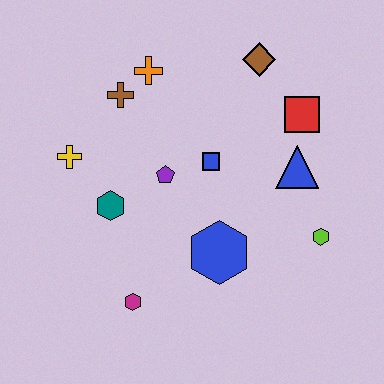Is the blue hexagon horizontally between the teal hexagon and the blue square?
No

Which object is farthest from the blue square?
The magenta hexagon is farthest from the blue square.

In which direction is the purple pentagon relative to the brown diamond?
The purple pentagon is below the brown diamond.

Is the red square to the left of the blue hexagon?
No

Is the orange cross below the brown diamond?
Yes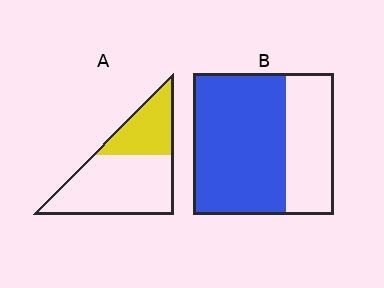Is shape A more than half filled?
No.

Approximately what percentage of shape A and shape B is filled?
A is approximately 35% and B is approximately 65%.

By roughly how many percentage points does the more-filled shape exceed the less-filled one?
By roughly 30 percentage points (B over A).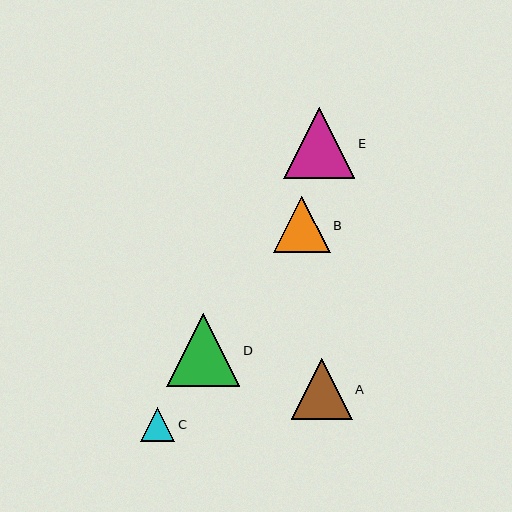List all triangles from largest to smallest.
From largest to smallest: D, E, A, B, C.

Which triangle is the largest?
Triangle D is the largest with a size of approximately 73 pixels.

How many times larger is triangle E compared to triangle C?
Triangle E is approximately 2.1 times the size of triangle C.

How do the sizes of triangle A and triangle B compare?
Triangle A and triangle B are approximately the same size.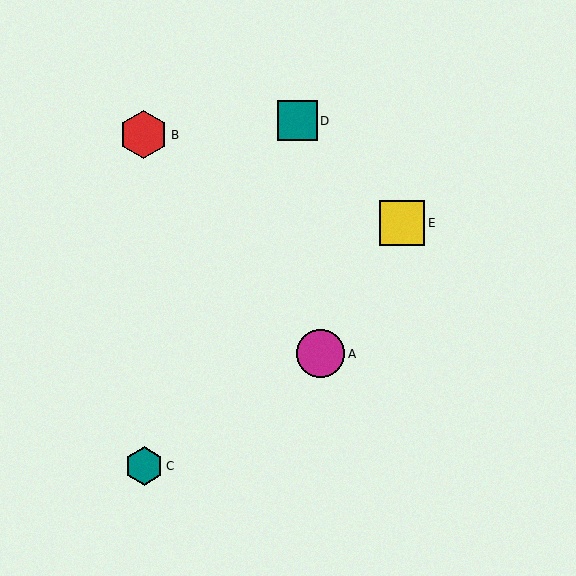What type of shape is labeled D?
Shape D is a teal square.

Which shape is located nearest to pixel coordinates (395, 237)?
The yellow square (labeled E) at (402, 223) is nearest to that location.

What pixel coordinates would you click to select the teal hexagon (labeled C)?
Click at (144, 466) to select the teal hexagon C.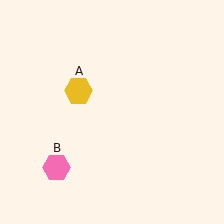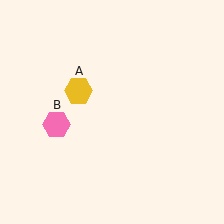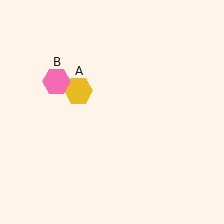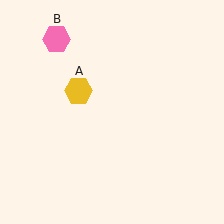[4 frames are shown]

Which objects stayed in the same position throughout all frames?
Yellow hexagon (object A) remained stationary.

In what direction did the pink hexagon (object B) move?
The pink hexagon (object B) moved up.